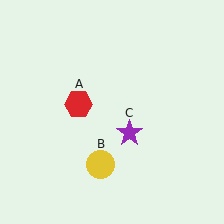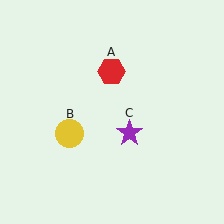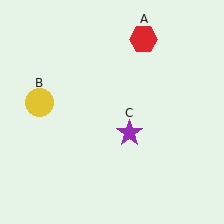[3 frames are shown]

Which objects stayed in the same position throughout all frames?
Purple star (object C) remained stationary.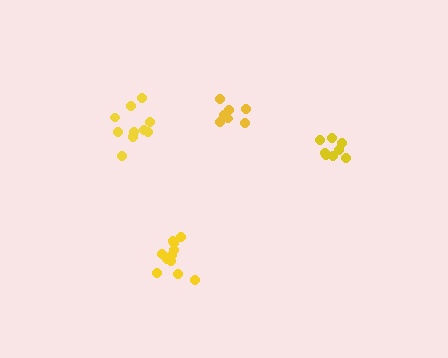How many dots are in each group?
Group 1: 11 dots, Group 2: 7 dots, Group 3: 8 dots, Group 4: 10 dots (36 total).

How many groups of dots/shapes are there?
There are 4 groups.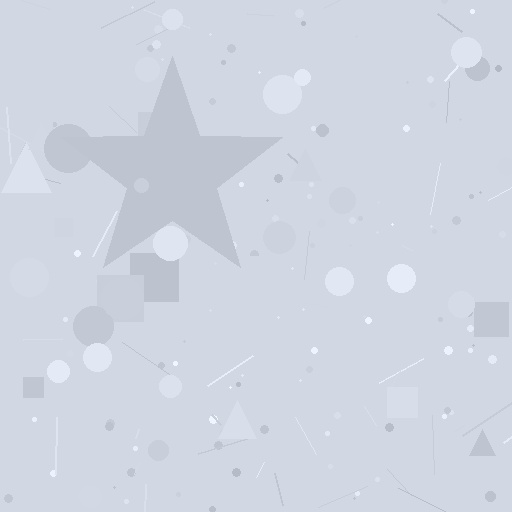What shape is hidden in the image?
A star is hidden in the image.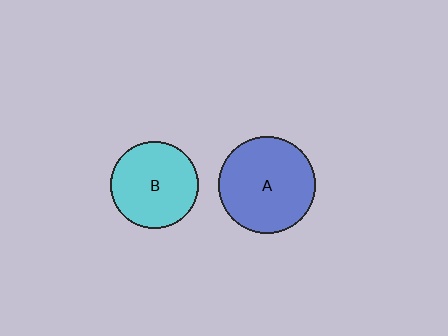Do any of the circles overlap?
No, none of the circles overlap.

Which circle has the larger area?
Circle A (blue).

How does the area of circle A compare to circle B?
Approximately 1.2 times.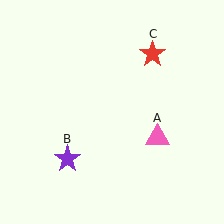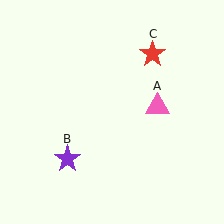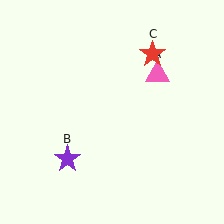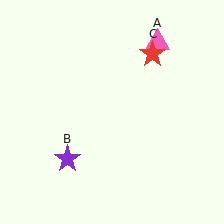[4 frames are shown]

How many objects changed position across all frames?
1 object changed position: pink triangle (object A).